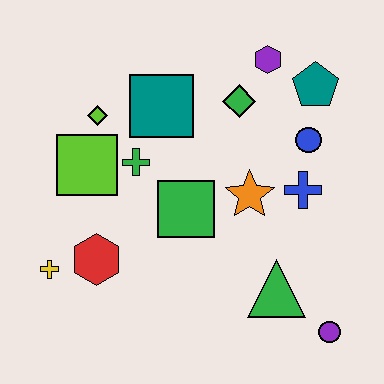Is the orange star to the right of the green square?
Yes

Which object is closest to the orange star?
The blue cross is closest to the orange star.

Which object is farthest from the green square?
The purple circle is farthest from the green square.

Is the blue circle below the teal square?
Yes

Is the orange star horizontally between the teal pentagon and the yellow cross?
Yes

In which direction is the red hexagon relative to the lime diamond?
The red hexagon is below the lime diamond.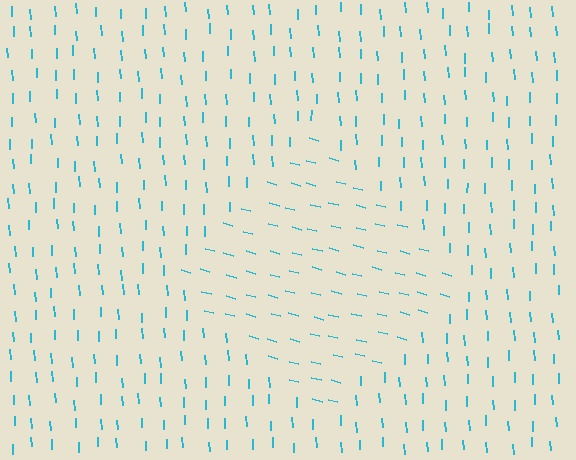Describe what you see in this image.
The image is filled with small cyan line segments. A diamond region in the image has lines oriented differently from the surrounding lines, creating a visible texture boundary.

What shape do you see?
I see a diamond.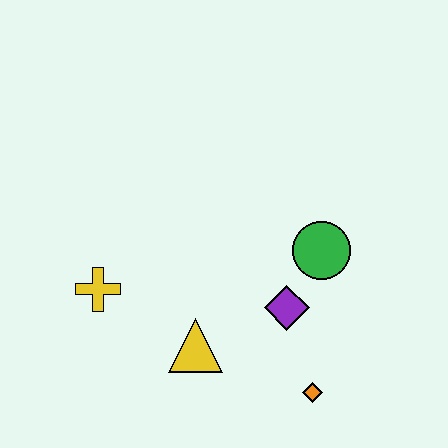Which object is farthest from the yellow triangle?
The green circle is farthest from the yellow triangle.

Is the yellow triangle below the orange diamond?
No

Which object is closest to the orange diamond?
The purple diamond is closest to the orange diamond.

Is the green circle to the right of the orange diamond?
Yes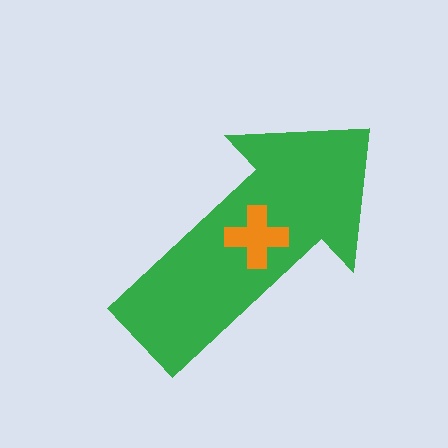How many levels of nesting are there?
2.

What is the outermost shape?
The green arrow.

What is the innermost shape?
The orange cross.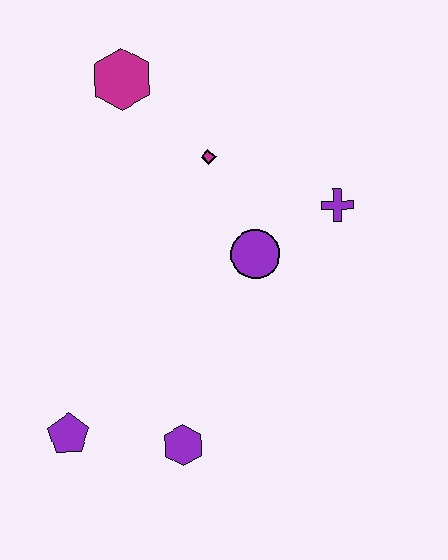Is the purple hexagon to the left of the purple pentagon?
No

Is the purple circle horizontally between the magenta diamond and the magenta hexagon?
No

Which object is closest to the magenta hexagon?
The magenta diamond is closest to the magenta hexagon.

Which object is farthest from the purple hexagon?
The magenta hexagon is farthest from the purple hexagon.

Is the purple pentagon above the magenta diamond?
No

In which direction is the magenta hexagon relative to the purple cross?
The magenta hexagon is to the left of the purple cross.